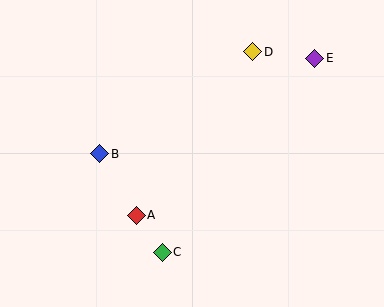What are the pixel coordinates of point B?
Point B is at (100, 154).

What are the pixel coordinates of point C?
Point C is at (162, 252).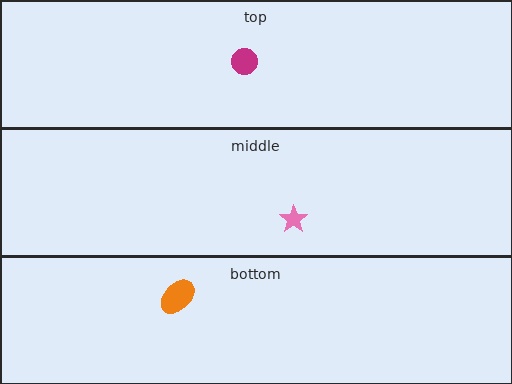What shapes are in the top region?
The magenta circle.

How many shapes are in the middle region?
1.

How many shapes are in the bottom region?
1.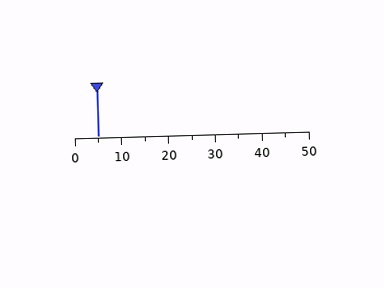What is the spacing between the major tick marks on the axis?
The major ticks are spaced 10 apart.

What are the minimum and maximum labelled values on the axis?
The axis runs from 0 to 50.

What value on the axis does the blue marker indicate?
The marker indicates approximately 5.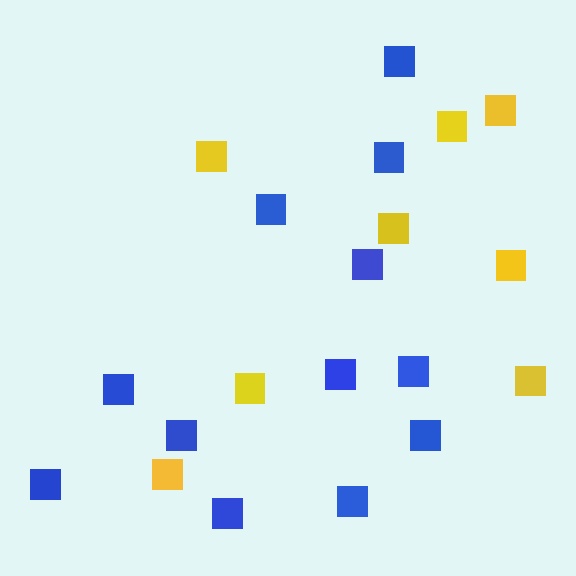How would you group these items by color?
There are 2 groups: one group of yellow squares (8) and one group of blue squares (12).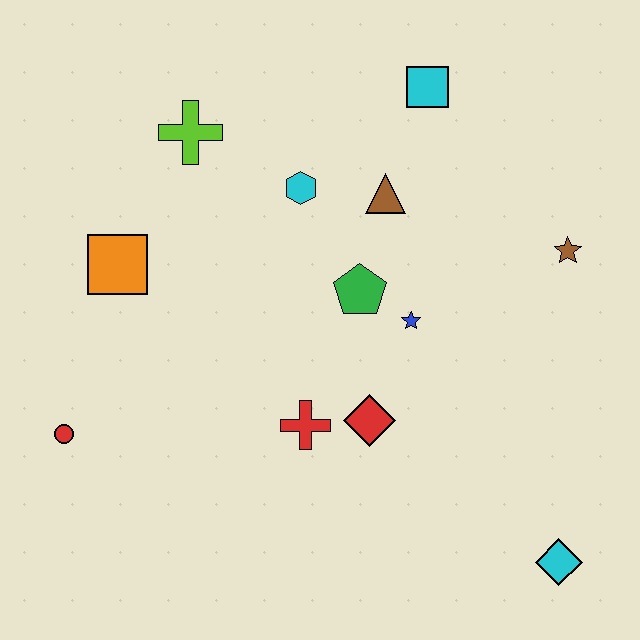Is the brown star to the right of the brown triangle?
Yes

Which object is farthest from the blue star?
The red circle is farthest from the blue star.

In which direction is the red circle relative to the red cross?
The red circle is to the left of the red cross.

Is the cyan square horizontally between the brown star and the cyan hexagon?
Yes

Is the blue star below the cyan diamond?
No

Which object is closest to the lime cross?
The cyan hexagon is closest to the lime cross.